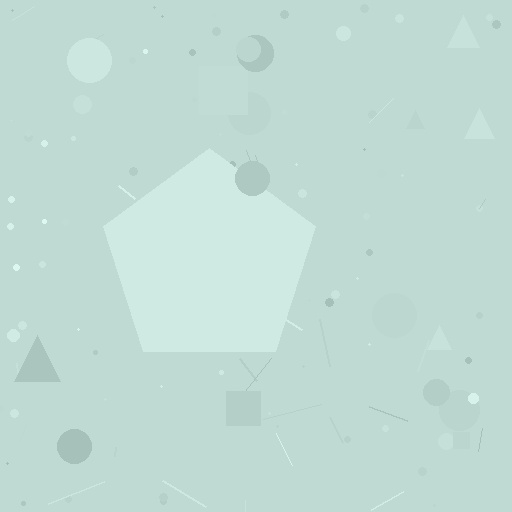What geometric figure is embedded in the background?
A pentagon is embedded in the background.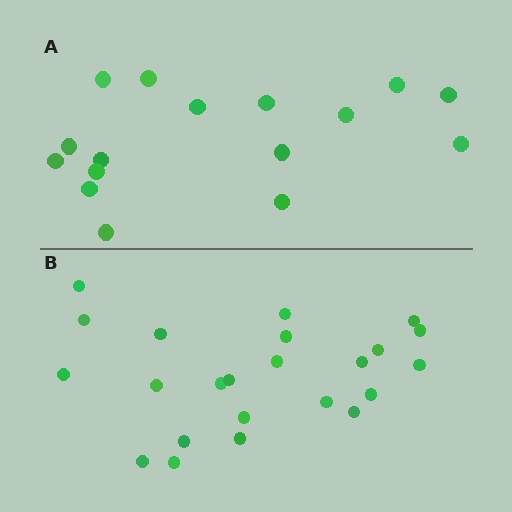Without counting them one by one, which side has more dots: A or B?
Region B (the bottom region) has more dots.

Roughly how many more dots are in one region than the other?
Region B has roughly 8 or so more dots than region A.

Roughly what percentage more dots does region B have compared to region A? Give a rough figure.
About 45% more.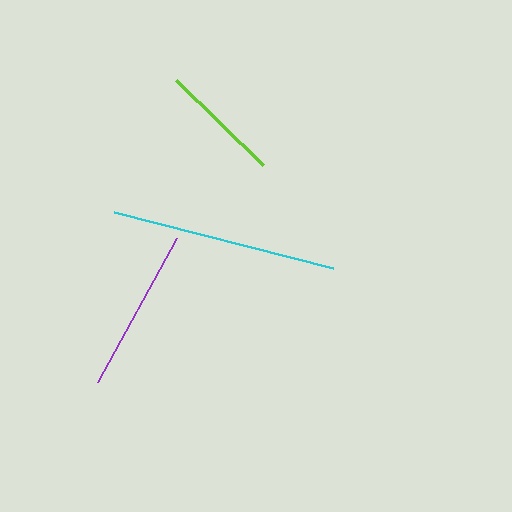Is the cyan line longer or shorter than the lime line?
The cyan line is longer than the lime line.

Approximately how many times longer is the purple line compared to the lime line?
The purple line is approximately 1.4 times the length of the lime line.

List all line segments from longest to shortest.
From longest to shortest: cyan, purple, lime.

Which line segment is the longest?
The cyan line is the longest at approximately 226 pixels.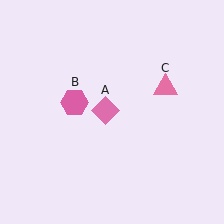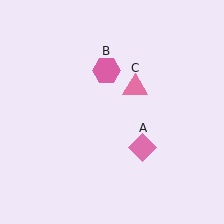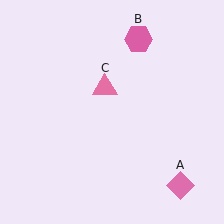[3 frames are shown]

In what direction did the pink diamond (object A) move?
The pink diamond (object A) moved down and to the right.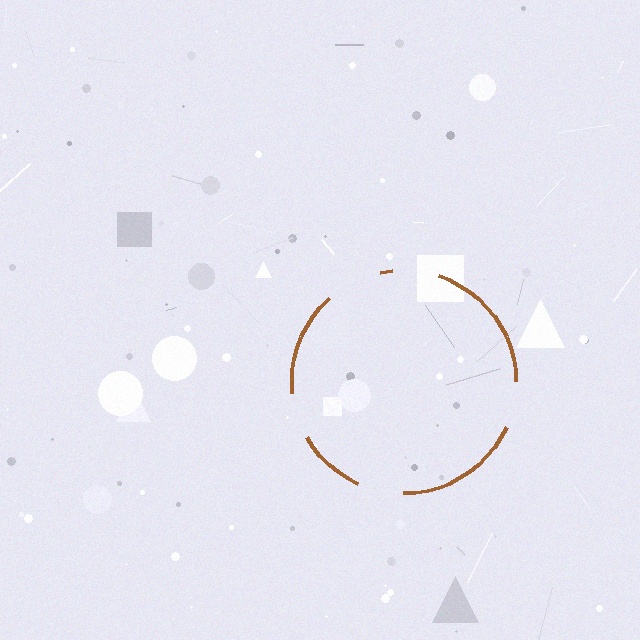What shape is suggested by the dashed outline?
The dashed outline suggests a circle.